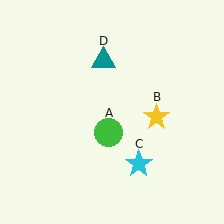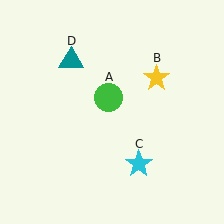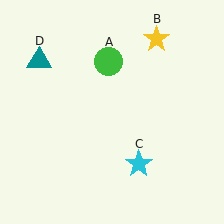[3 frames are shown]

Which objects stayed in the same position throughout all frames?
Cyan star (object C) remained stationary.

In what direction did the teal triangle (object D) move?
The teal triangle (object D) moved left.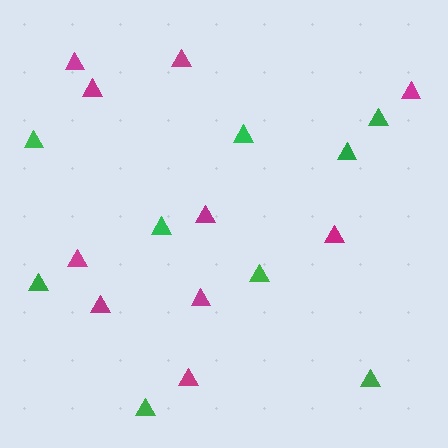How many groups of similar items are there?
There are 2 groups: one group of green triangles (9) and one group of magenta triangles (10).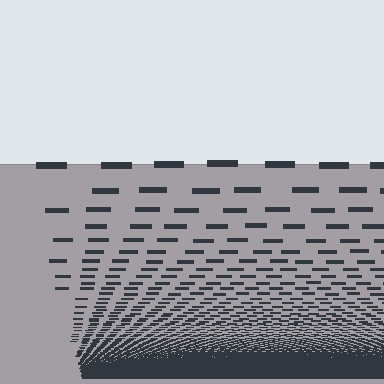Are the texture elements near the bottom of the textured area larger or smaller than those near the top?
Smaller. The gradient is inverted — elements near the bottom are smaller and denser.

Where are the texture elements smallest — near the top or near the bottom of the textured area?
Near the bottom.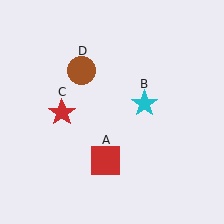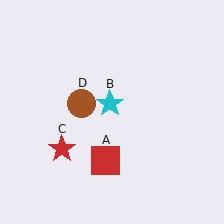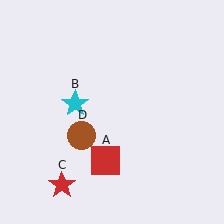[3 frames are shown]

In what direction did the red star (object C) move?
The red star (object C) moved down.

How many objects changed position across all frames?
3 objects changed position: cyan star (object B), red star (object C), brown circle (object D).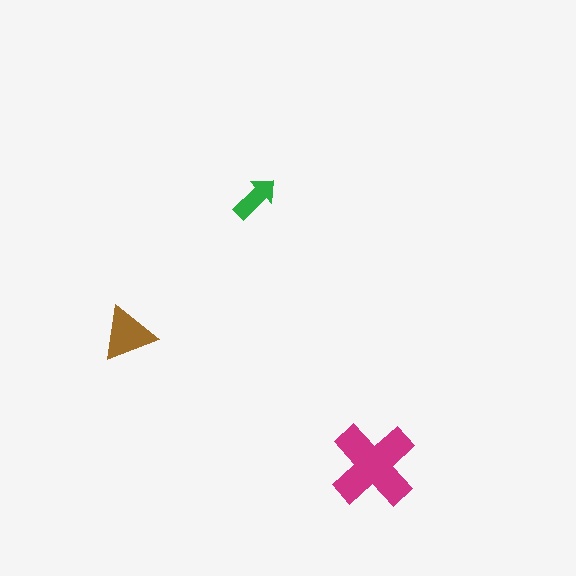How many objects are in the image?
There are 3 objects in the image.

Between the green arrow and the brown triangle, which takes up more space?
The brown triangle.